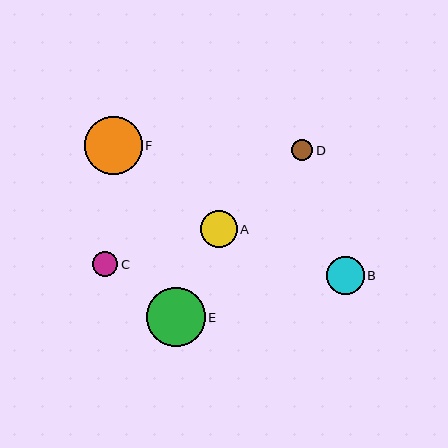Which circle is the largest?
Circle E is the largest with a size of approximately 58 pixels.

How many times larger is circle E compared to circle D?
Circle E is approximately 2.7 times the size of circle D.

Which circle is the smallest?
Circle D is the smallest with a size of approximately 22 pixels.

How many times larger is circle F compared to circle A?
Circle F is approximately 1.6 times the size of circle A.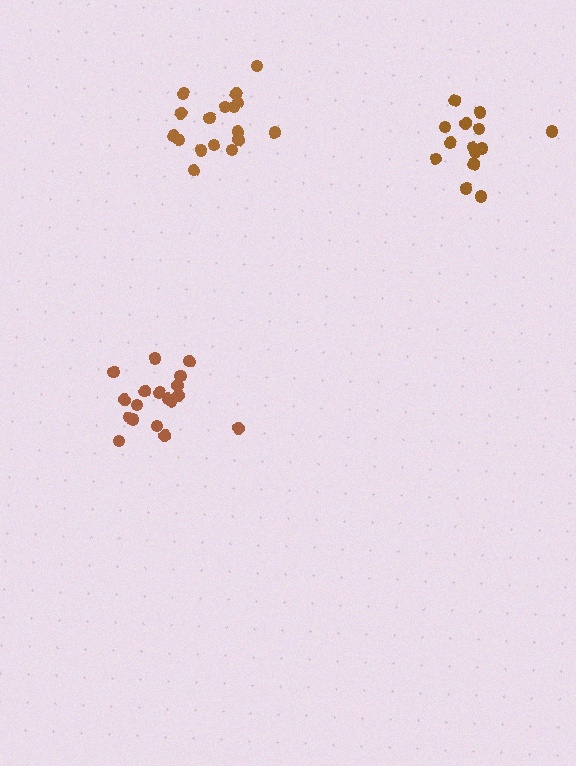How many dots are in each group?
Group 1: 17 dots, Group 2: 18 dots, Group 3: 15 dots (50 total).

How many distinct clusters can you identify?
There are 3 distinct clusters.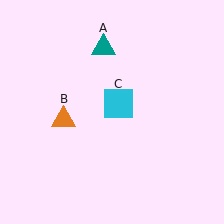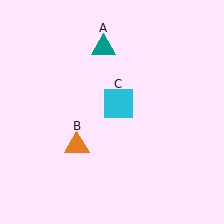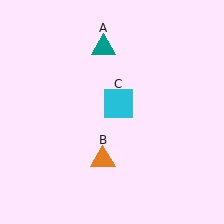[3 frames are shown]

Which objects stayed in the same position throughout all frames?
Teal triangle (object A) and cyan square (object C) remained stationary.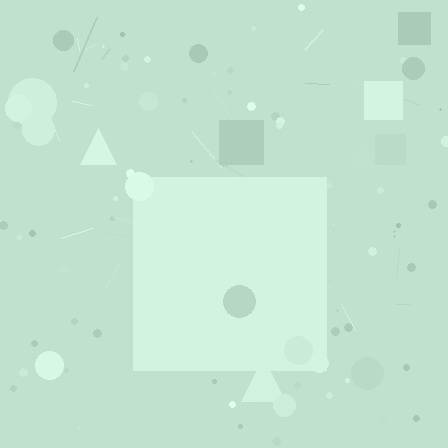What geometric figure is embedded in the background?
A square is embedded in the background.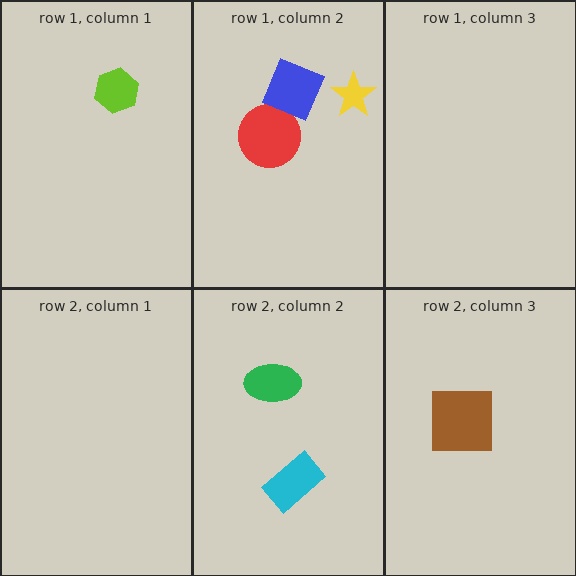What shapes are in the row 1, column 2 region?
The red circle, the yellow star, the blue diamond.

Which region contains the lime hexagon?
The row 1, column 1 region.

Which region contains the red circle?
The row 1, column 2 region.